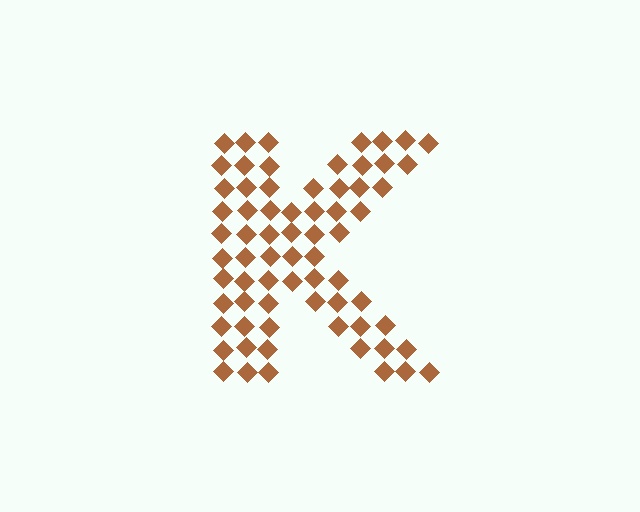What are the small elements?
The small elements are diamonds.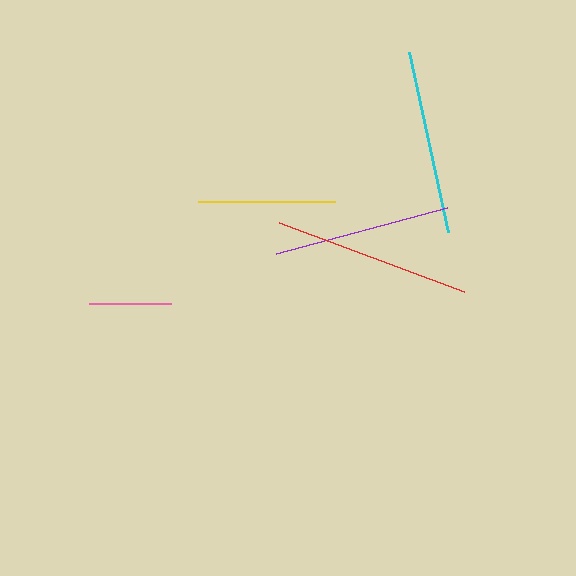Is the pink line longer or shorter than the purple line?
The purple line is longer than the pink line.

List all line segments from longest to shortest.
From longest to shortest: red, cyan, purple, yellow, pink.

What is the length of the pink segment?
The pink segment is approximately 82 pixels long.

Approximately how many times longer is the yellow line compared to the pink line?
The yellow line is approximately 1.7 times the length of the pink line.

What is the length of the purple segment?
The purple segment is approximately 177 pixels long.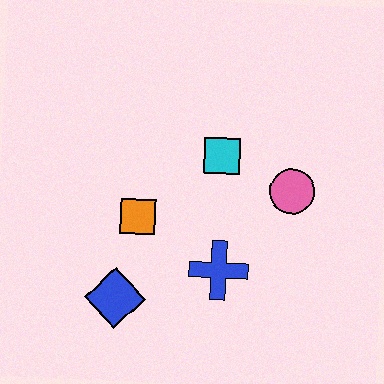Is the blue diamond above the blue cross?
No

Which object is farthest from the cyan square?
The blue diamond is farthest from the cyan square.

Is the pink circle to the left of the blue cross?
No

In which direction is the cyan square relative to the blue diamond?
The cyan square is above the blue diamond.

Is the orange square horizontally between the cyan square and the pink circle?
No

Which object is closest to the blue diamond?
The orange square is closest to the blue diamond.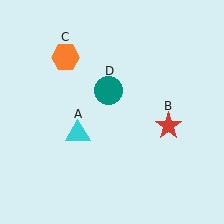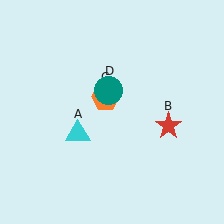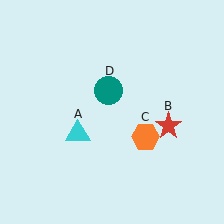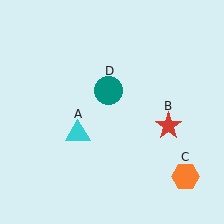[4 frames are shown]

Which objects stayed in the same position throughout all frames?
Cyan triangle (object A) and red star (object B) and teal circle (object D) remained stationary.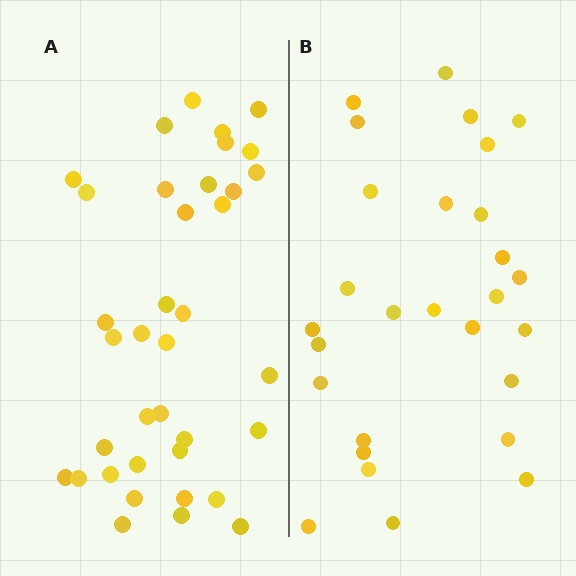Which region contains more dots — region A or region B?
Region A (the left region) has more dots.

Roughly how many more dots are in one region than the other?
Region A has roughly 8 or so more dots than region B.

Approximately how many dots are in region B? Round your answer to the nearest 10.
About 30 dots. (The exact count is 28, which rounds to 30.)